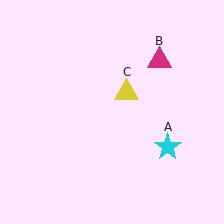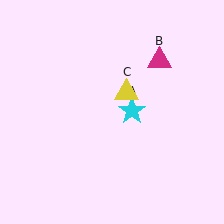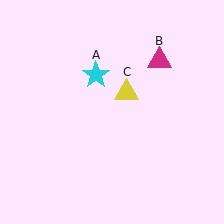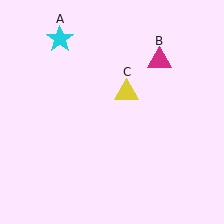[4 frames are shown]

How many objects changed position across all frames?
1 object changed position: cyan star (object A).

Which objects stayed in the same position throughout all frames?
Magenta triangle (object B) and yellow triangle (object C) remained stationary.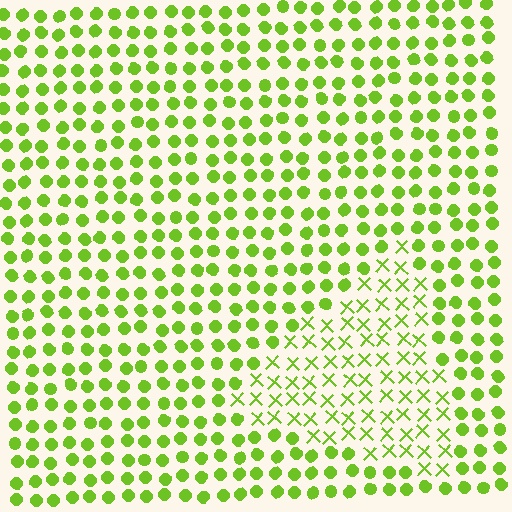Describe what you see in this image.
The image is filled with small lime elements arranged in a uniform grid. A triangle-shaped region contains X marks, while the surrounding area contains circles. The boundary is defined purely by the change in element shape.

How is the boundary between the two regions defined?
The boundary is defined by a change in element shape: X marks inside vs. circles outside. All elements share the same color and spacing.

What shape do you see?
I see a triangle.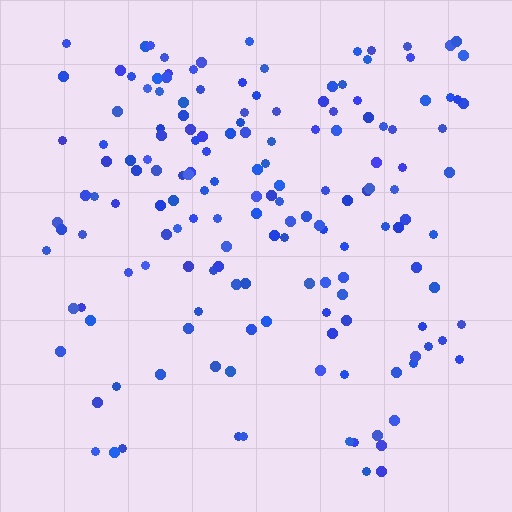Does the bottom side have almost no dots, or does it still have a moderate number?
Still a moderate number, just noticeably fewer than the top.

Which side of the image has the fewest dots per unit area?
The bottom.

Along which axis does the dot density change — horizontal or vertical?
Vertical.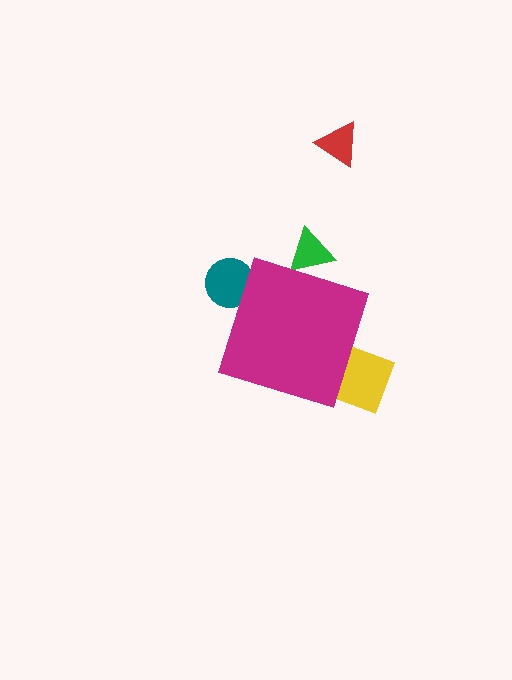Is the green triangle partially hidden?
Yes, the green triangle is partially hidden behind the magenta diamond.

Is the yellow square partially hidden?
Yes, the yellow square is partially hidden behind the magenta diamond.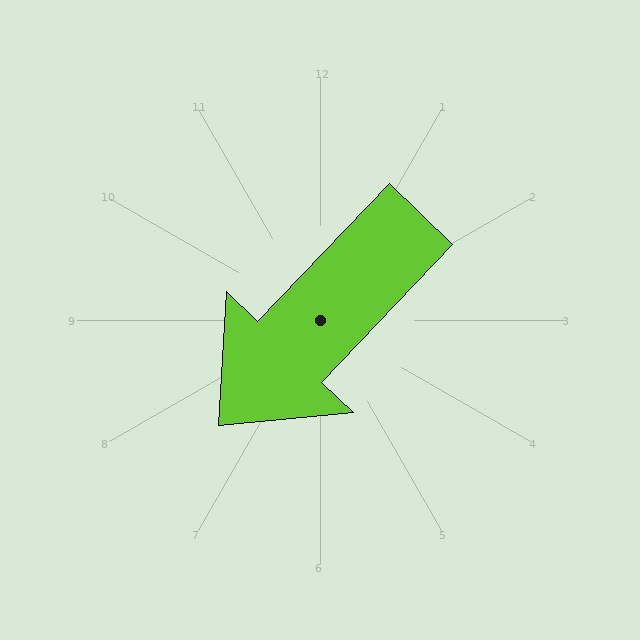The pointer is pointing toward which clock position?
Roughly 7 o'clock.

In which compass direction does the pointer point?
Southwest.